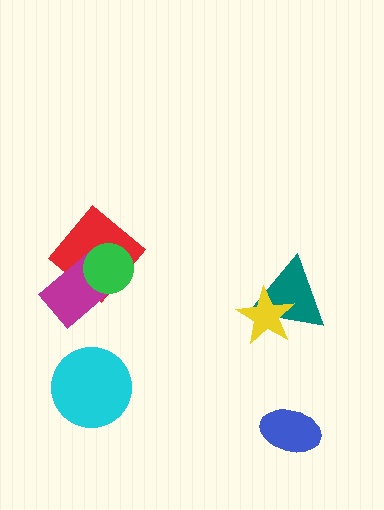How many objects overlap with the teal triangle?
1 object overlaps with the teal triangle.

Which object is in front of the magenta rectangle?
The green circle is in front of the magenta rectangle.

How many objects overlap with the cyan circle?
0 objects overlap with the cyan circle.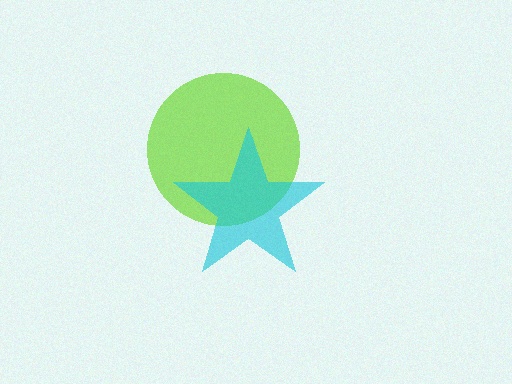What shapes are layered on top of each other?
The layered shapes are: a lime circle, a cyan star.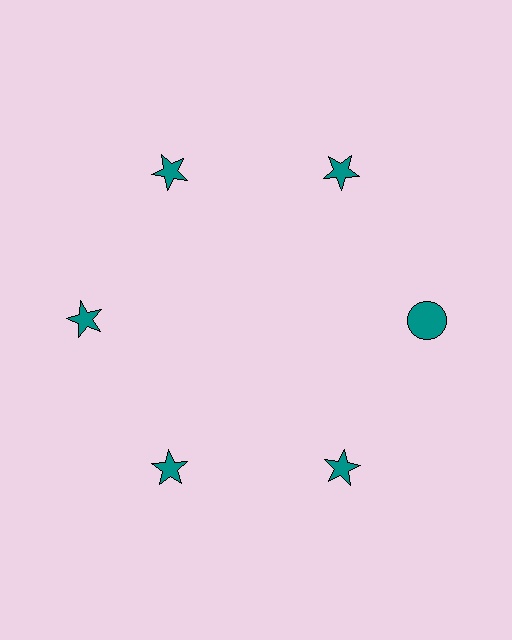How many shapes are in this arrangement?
There are 6 shapes arranged in a ring pattern.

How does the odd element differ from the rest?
It has a different shape: circle instead of star.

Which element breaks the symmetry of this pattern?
The teal circle at roughly the 3 o'clock position breaks the symmetry. All other shapes are teal stars.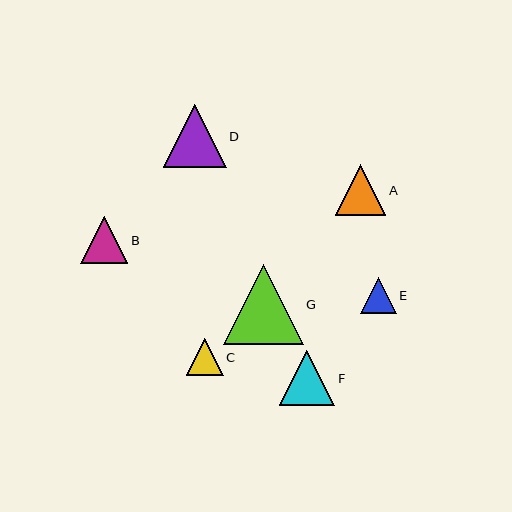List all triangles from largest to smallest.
From largest to smallest: G, D, F, A, B, C, E.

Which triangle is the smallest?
Triangle E is the smallest with a size of approximately 36 pixels.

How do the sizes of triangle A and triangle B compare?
Triangle A and triangle B are approximately the same size.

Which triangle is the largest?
Triangle G is the largest with a size of approximately 80 pixels.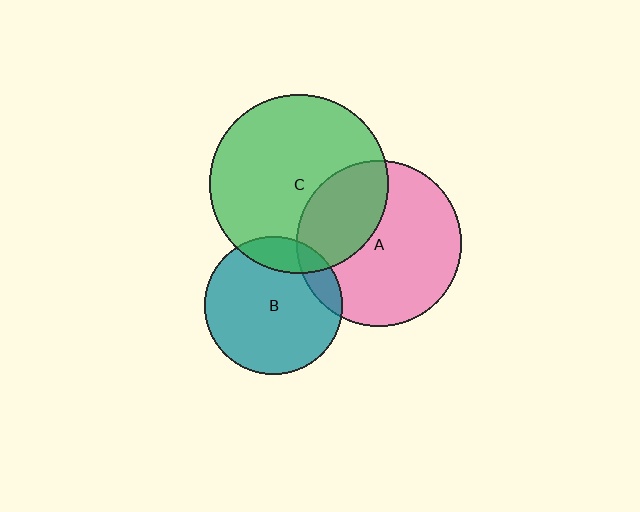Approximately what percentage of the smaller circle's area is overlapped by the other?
Approximately 35%.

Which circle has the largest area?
Circle C (green).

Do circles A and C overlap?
Yes.